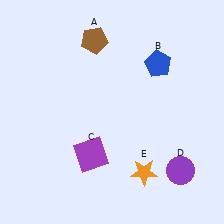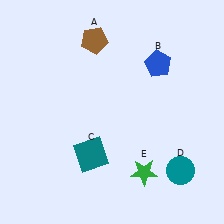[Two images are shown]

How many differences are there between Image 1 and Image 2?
There are 3 differences between the two images.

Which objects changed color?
C changed from purple to teal. D changed from purple to teal. E changed from orange to green.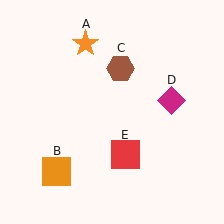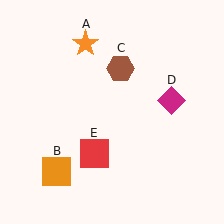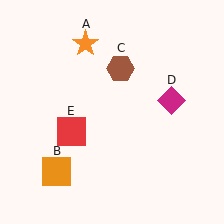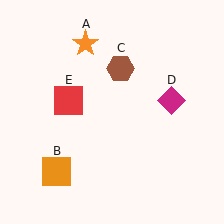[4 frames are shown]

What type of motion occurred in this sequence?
The red square (object E) rotated clockwise around the center of the scene.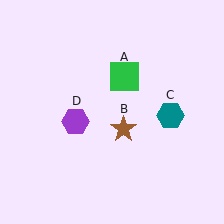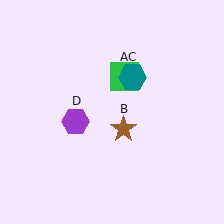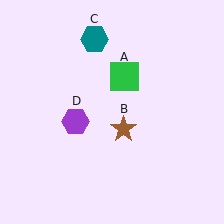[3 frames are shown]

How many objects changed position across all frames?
1 object changed position: teal hexagon (object C).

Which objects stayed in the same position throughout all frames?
Green square (object A) and brown star (object B) and purple hexagon (object D) remained stationary.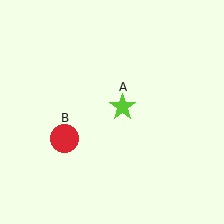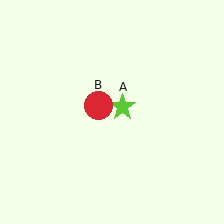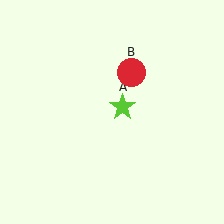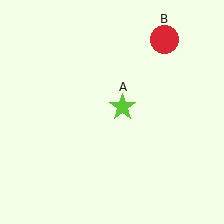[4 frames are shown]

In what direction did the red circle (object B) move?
The red circle (object B) moved up and to the right.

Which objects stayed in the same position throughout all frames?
Lime star (object A) remained stationary.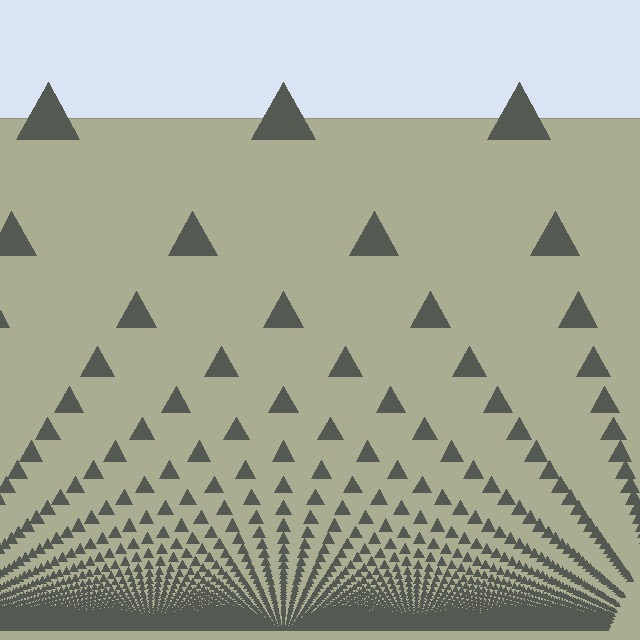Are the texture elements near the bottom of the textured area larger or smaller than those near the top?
Smaller. The gradient is inverted — elements near the bottom are smaller and denser.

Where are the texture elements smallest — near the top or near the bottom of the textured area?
Near the bottom.